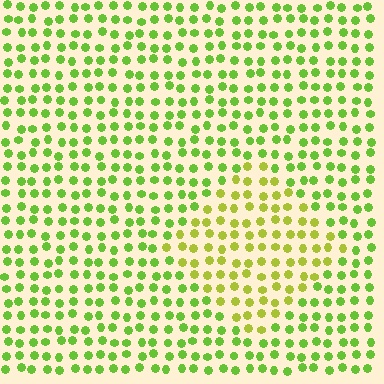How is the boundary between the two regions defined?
The boundary is defined purely by a slight shift in hue (about 28 degrees). Spacing, size, and orientation are identical on both sides.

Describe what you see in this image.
The image is filled with small lime elements in a uniform arrangement. A diamond-shaped region is visible where the elements are tinted to a slightly different hue, forming a subtle color boundary.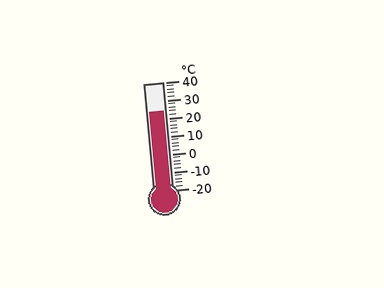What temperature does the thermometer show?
The thermometer shows approximately 24°C.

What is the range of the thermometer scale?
The thermometer scale ranges from -20°C to 40°C.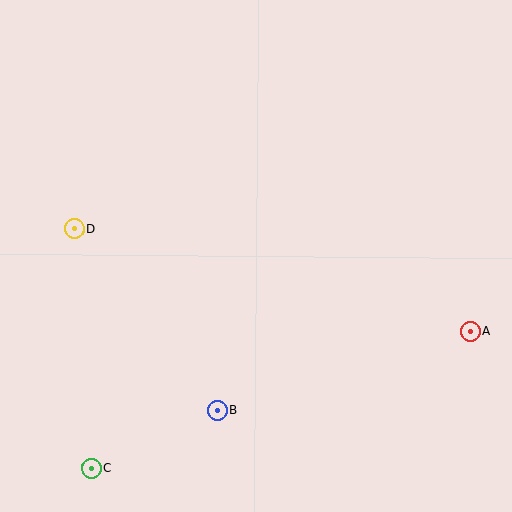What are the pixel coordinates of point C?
Point C is at (91, 468).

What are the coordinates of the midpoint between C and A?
The midpoint between C and A is at (281, 400).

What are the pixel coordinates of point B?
Point B is at (217, 410).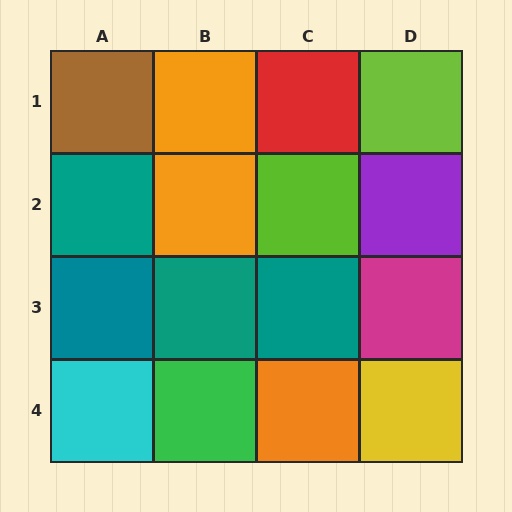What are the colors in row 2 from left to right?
Teal, orange, lime, purple.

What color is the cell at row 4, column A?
Cyan.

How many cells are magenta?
1 cell is magenta.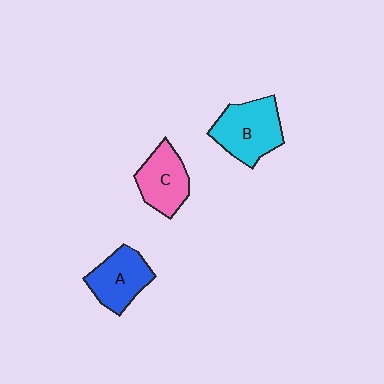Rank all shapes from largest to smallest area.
From largest to smallest: B (cyan), A (blue), C (pink).